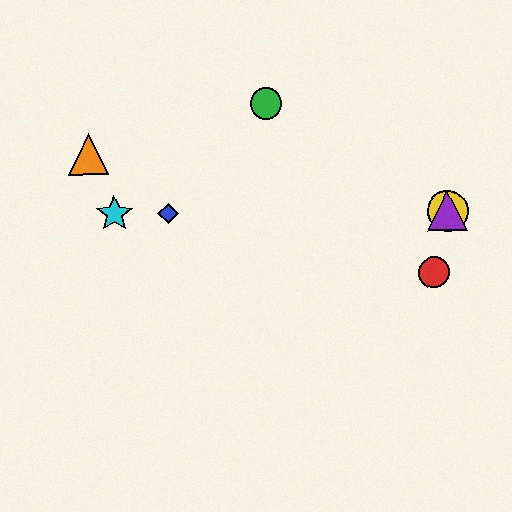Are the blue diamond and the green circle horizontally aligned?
No, the blue diamond is at y≈214 and the green circle is at y≈103.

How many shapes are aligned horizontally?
4 shapes (the blue diamond, the yellow circle, the purple triangle, the cyan star) are aligned horizontally.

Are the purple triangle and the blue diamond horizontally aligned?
Yes, both are at y≈211.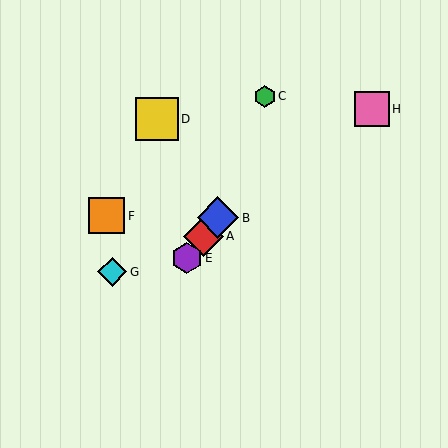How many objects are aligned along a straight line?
3 objects (A, B, E) are aligned along a straight line.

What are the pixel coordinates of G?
Object G is at (112, 272).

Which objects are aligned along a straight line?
Objects A, B, E are aligned along a straight line.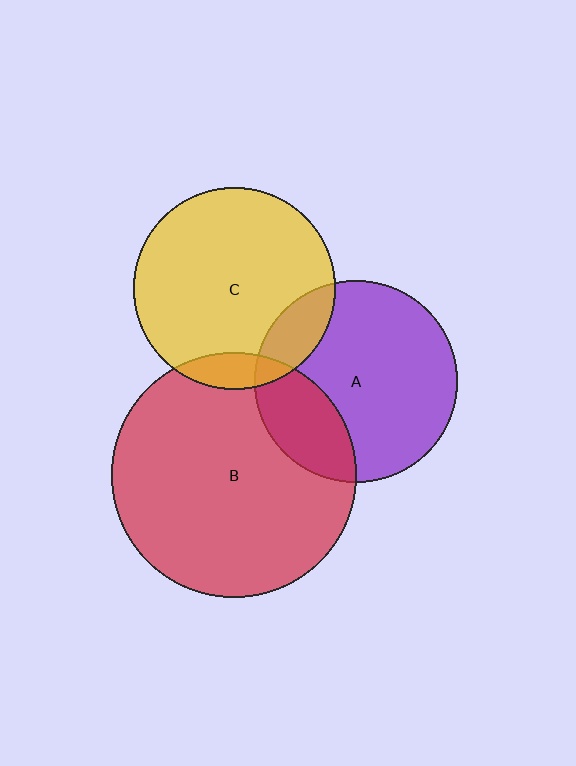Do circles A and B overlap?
Yes.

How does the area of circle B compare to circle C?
Approximately 1.5 times.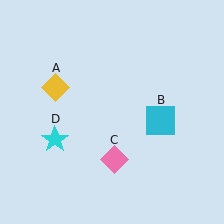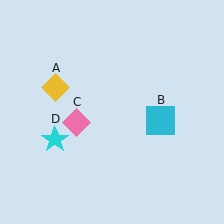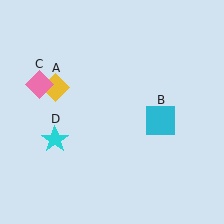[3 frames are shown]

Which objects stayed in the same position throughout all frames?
Yellow diamond (object A) and cyan square (object B) and cyan star (object D) remained stationary.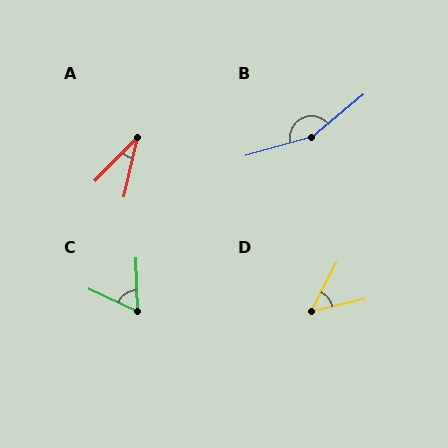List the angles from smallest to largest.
A (32°), D (50°), C (64°), B (156°).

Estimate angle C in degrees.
Approximately 64 degrees.